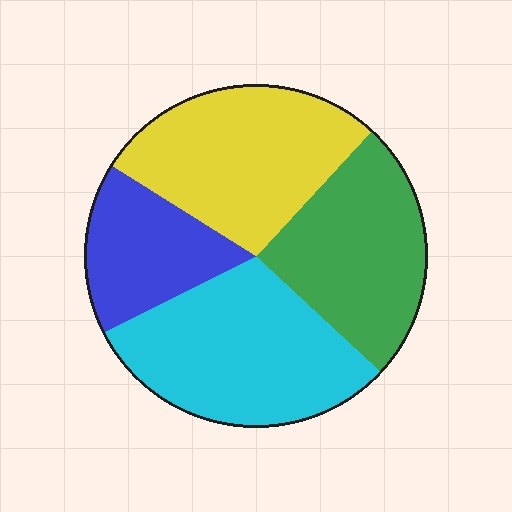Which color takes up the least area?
Blue, at roughly 15%.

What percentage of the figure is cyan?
Cyan covers roughly 30% of the figure.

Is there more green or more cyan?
Cyan.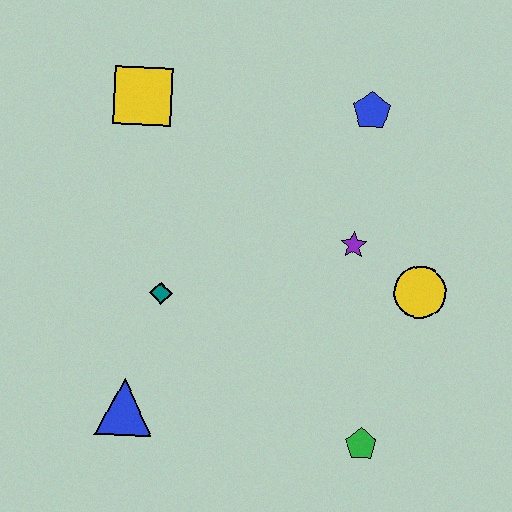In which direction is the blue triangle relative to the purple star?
The blue triangle is to the left of the purple star.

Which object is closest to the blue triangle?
The teal diamond is closest to the blue triangle.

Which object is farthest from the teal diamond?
The blue pentagon is farthest from the teal diamond.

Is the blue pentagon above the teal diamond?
Yes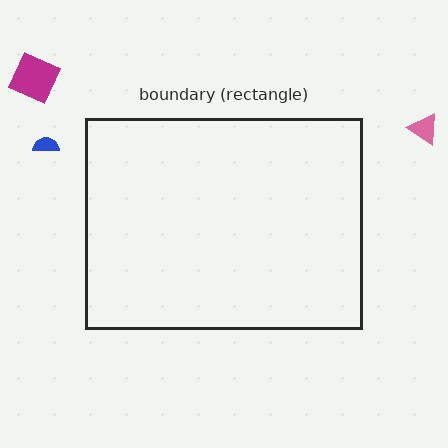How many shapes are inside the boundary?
0 inside, 3 outside.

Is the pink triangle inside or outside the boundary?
Outside.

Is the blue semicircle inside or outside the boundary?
Outside.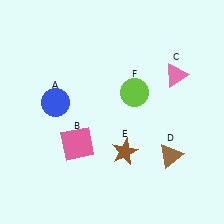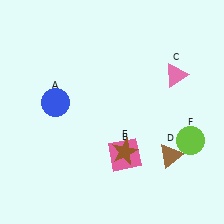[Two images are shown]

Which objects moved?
The objects that moved are: the pink square (B), the lime circle (F).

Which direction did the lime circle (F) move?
The lime circle (F) moved right.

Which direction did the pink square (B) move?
The pink square (B) moved right.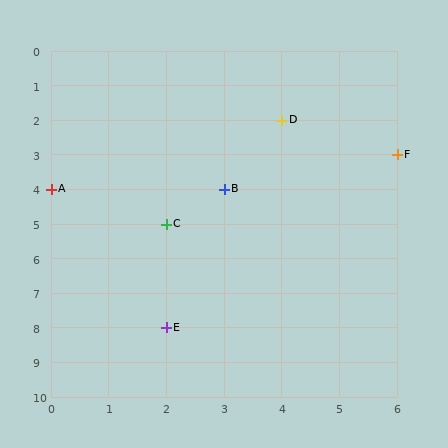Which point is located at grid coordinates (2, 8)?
Point E is at (2, 8).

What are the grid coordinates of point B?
Point B is at grid coordinates (3, 4).